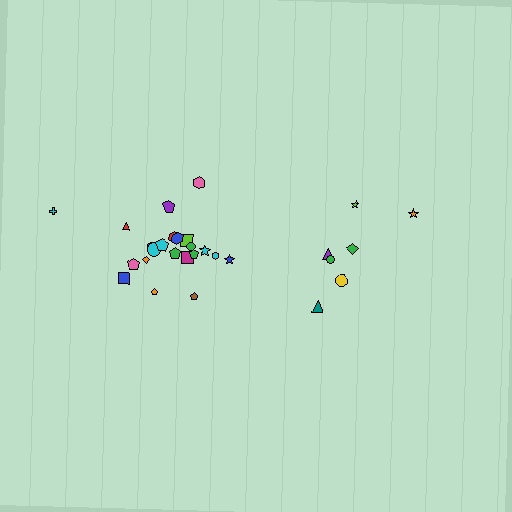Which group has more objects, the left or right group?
The left group.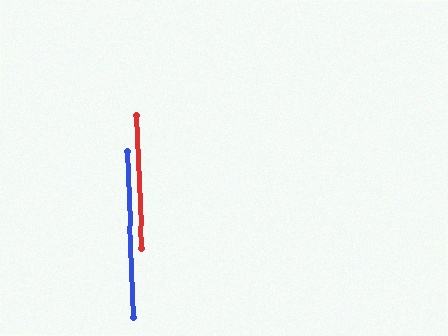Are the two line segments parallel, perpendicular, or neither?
Parallel — their directions differ by only 0.5°.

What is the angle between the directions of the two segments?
Approximately 0 degrees.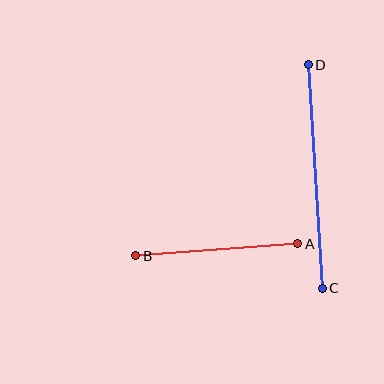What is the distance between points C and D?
The distance is approximately 224 pixels.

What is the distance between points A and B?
The distance is approximately 163 pixels.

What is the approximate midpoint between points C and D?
The midpoint is at approximately (315, 177) pixels.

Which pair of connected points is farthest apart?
Points C and D are farthest apart.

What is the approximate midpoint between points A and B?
The midpoint is at approximately (217, 250) pixels.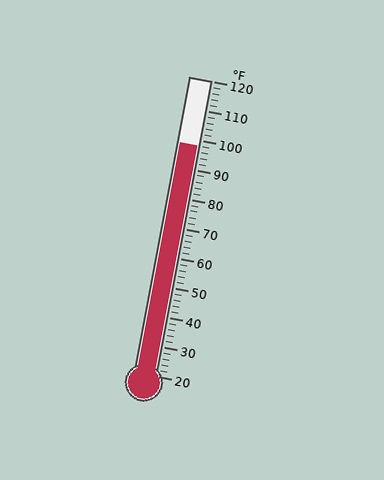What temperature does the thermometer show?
The thermometer shows approximately 98°F.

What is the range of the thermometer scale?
The thermometer scale ranges from 20°F to 120°F.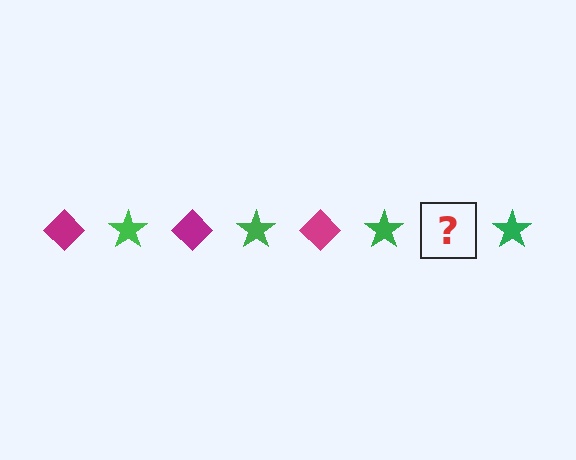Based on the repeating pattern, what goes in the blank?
The blank should be a magenta diamond.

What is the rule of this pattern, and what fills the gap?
The rule is that the pattern alternates between magenta diamond and green star. The gap should be filled with a magenta diamond.